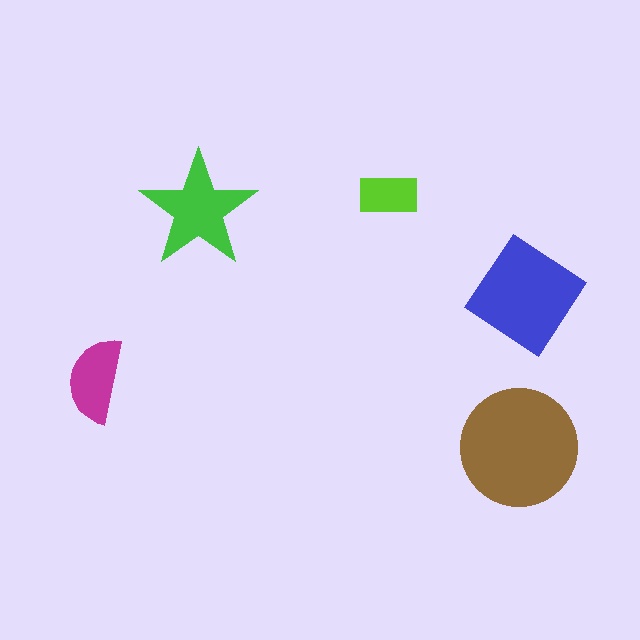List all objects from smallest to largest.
The lime rectangle, the magenta semicircle, the green star, the blue diamond, the brown circle.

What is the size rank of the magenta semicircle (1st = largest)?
4th.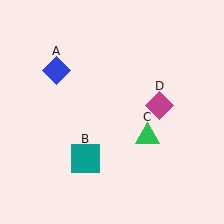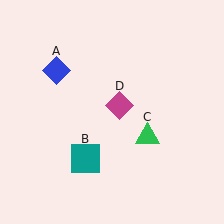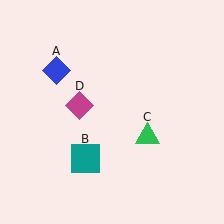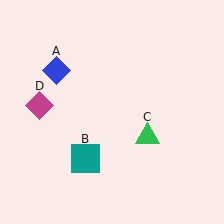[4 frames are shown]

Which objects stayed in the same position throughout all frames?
Blue diamond (object A) and teal square (object B) and green triangle (object C) remained stationary.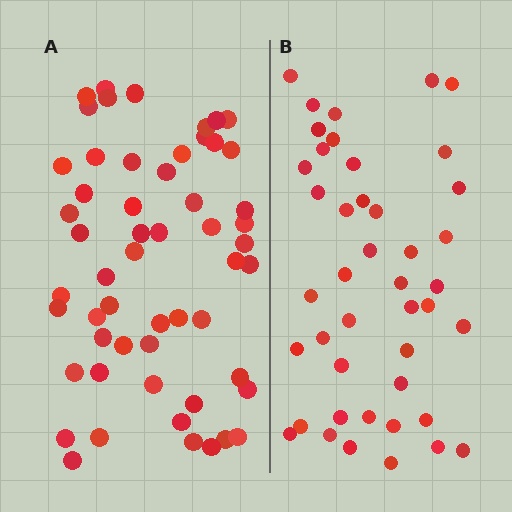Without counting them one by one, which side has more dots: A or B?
Region A (the left region) has more dots.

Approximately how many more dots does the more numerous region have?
Region A has roughly 12 or so more dots than region B.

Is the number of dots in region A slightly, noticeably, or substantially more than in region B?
Region A has noticeably more, but not dramatically so. The ratio is roughly 1.3 to 1.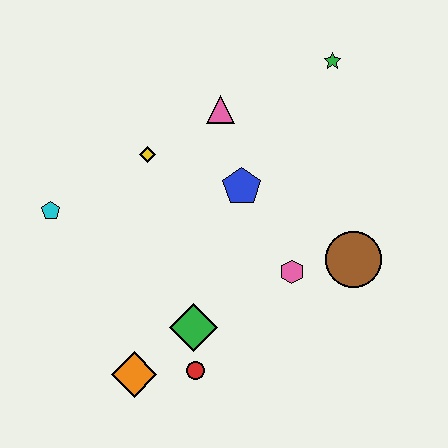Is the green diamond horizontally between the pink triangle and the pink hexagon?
No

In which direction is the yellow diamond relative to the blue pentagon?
The yellow diamond is to the left of the blue pentagon.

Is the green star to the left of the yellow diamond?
No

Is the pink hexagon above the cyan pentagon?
No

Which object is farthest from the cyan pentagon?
The green star is farthest from the cyan pentagon.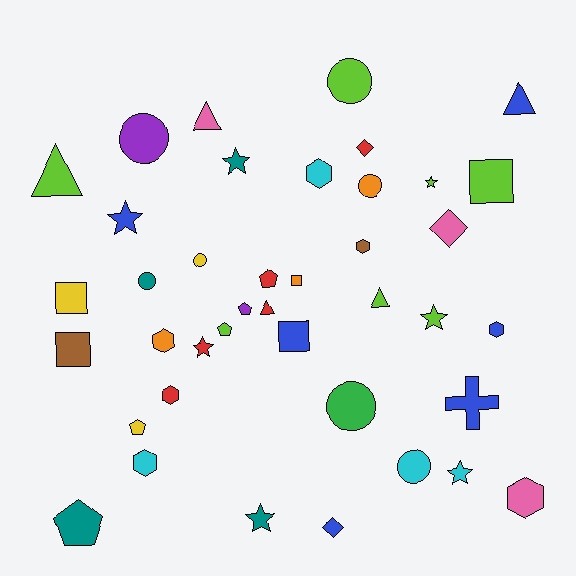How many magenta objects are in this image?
There are no magenta objects.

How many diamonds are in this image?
There are 3 diamonds.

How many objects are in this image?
There are 40 objects.